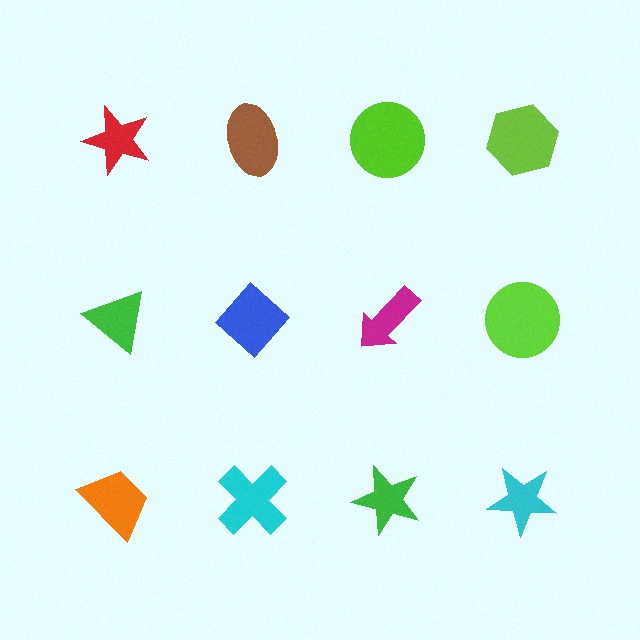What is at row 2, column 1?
A green triangle.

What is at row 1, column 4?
A lime hexagon.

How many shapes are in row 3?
4 shapes.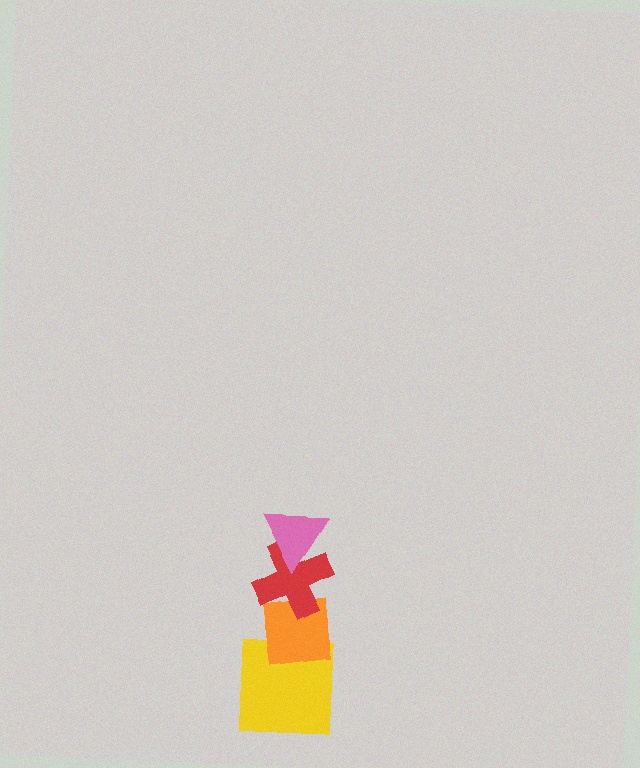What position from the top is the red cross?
The red cross is 2nd from the top.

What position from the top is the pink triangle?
The pink triangle is 1st from the top.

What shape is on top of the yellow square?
The orange square is on top of the yellow square.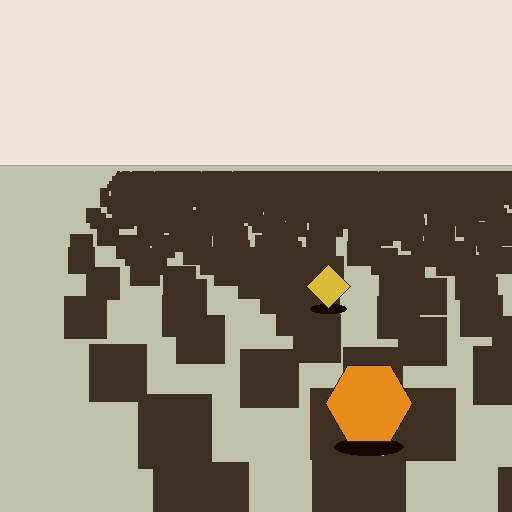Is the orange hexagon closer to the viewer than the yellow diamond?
Yes. The orange hexagon is closer — you can tell from the texture gradient: the ground texture is coarser near it.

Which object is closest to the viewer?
The orange hexagon is closest. The texture marks near it are larger and more spread out.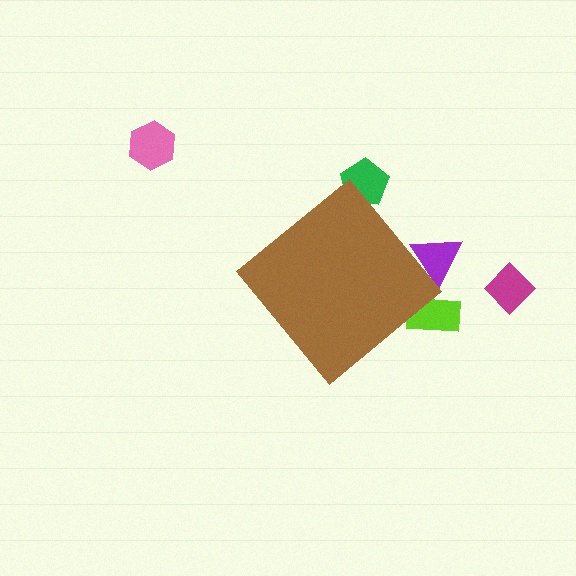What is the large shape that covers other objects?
A brown diamond.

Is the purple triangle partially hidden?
Yes, the purple triangle is partially hidden behind the brown diamond.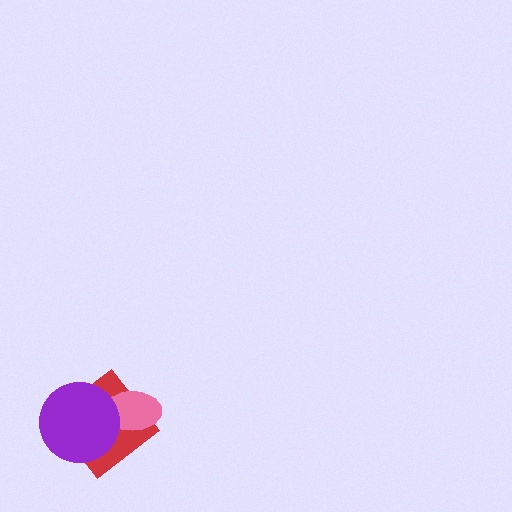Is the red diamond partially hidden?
Yes, it is partially covered by another shape.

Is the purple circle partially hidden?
No, no other shape covers it.